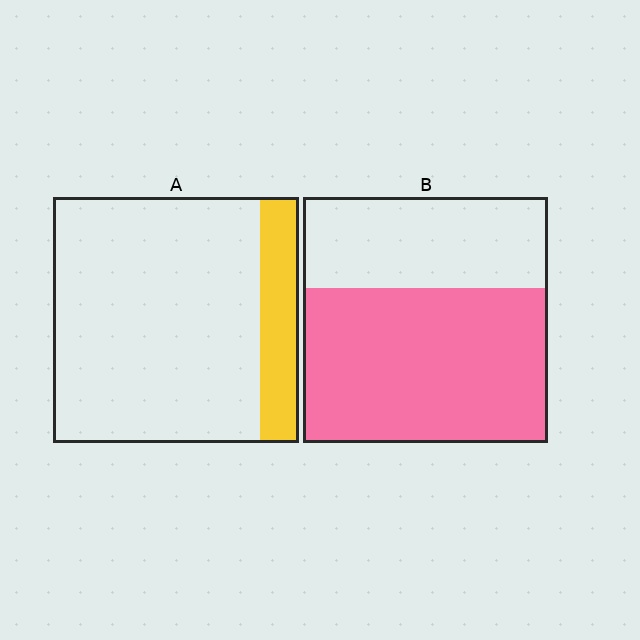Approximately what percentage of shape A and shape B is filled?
A is approximately 15% and B is approximately 65%.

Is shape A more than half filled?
No.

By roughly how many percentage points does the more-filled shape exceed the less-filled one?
By roughly 45 percentage points (B over A).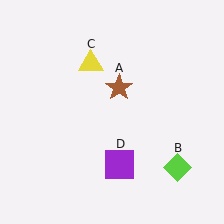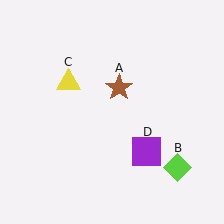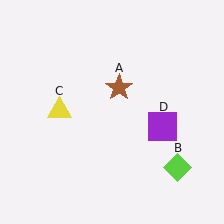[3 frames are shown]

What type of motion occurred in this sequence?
The yellow triangle (object C), purple square (object D) rotated counterclockwise around the center of the scene.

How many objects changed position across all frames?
2 objects changed position: yellow triangle (object C), purple square (object D).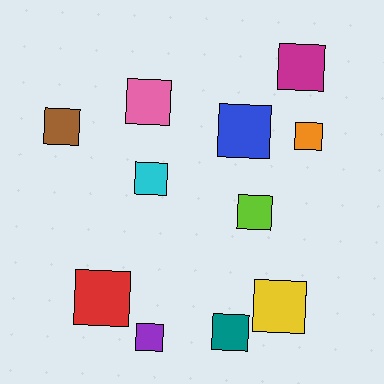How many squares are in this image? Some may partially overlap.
There are 11 squares.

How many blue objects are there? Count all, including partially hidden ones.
There is 1 blue object.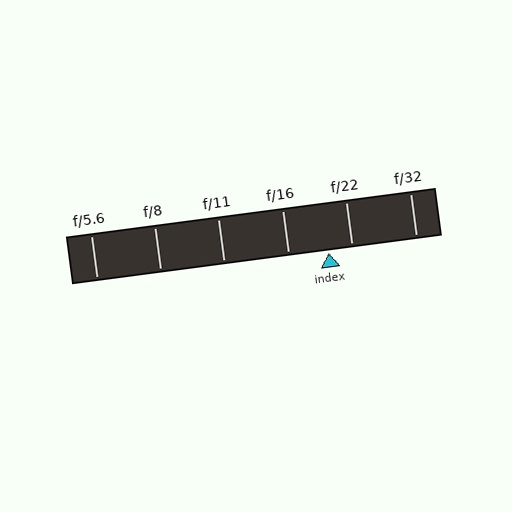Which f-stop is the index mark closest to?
The index mark is closest to f/22.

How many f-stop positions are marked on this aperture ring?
There are 6 f-stop positions marked.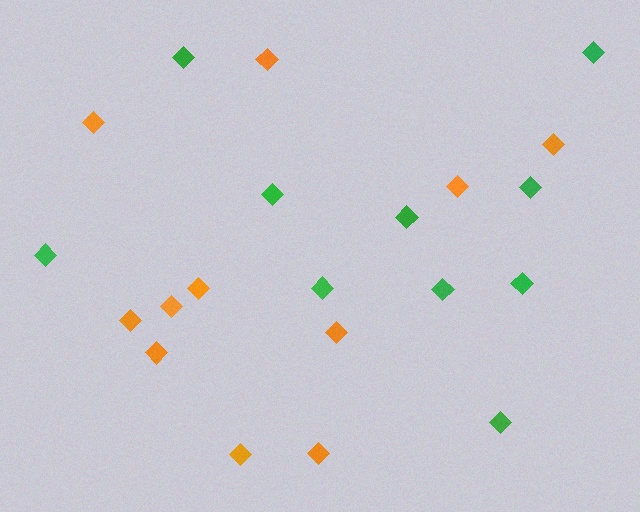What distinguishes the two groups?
There are 2 groups: one group of green diamonds (10) and one group of orange diamonds (11).